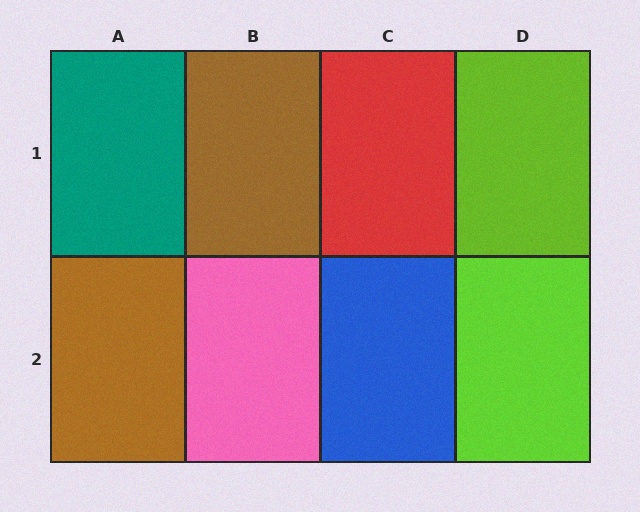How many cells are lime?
2 cells are lime.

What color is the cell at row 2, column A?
Brown.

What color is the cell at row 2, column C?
Blue.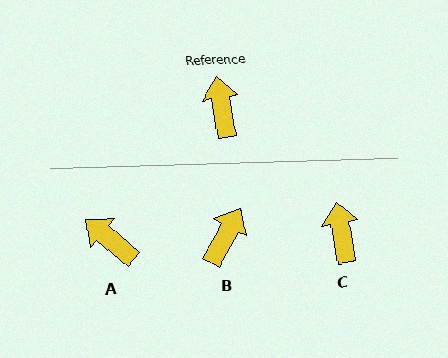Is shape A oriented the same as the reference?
No, it is off by about 40 degrees.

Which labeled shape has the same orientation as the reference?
C.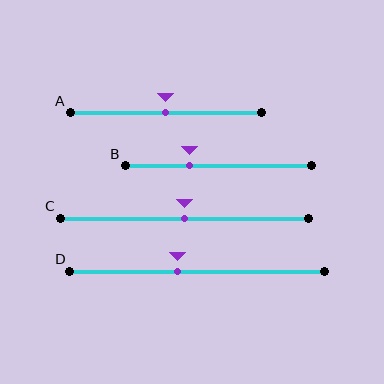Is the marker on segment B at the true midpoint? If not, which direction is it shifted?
No, the marker on segment B is shifted to the left by about 15% of the segment length.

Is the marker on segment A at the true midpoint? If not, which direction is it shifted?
Yes, the marker on segment A is at the true midpoint.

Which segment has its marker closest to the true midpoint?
Segment A has its marker closest to the true midpoint.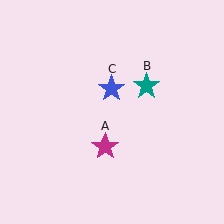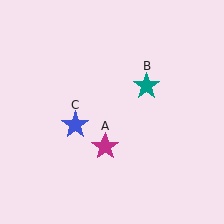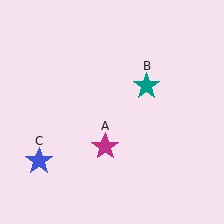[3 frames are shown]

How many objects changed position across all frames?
1 object changed position: blue star (object C).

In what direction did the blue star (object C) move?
The blue star (object C) moved down and to the left.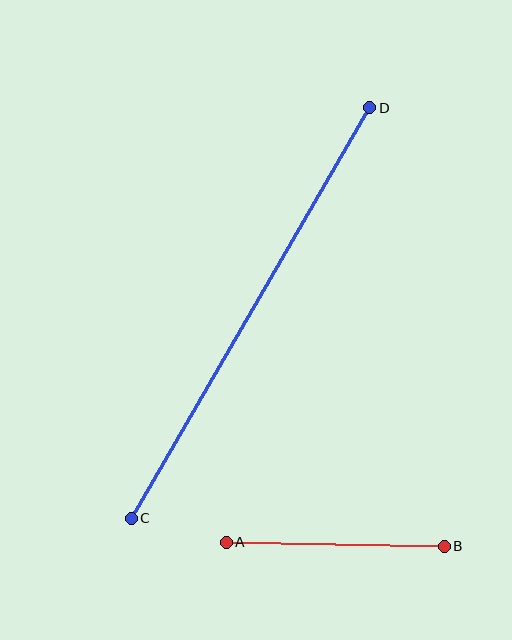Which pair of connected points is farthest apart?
Points C and D are farthest apart.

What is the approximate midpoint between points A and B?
The midpoint is at approximately (335, 544) pixels.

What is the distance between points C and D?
The distance is approximately 475 pixels.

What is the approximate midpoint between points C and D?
The midpoint is at approximately (251, 313) pixels.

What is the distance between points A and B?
The distance is approximately 218 pixels.